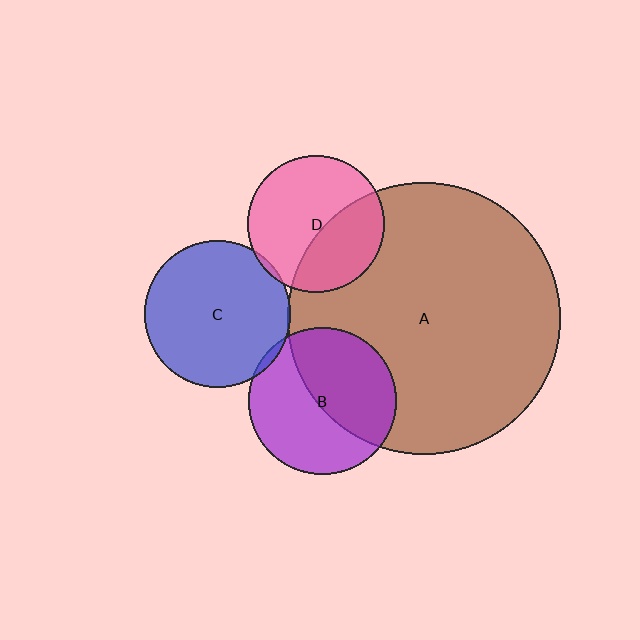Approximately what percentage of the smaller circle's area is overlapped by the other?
Approximately 5%.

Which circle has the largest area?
Circle A (brown).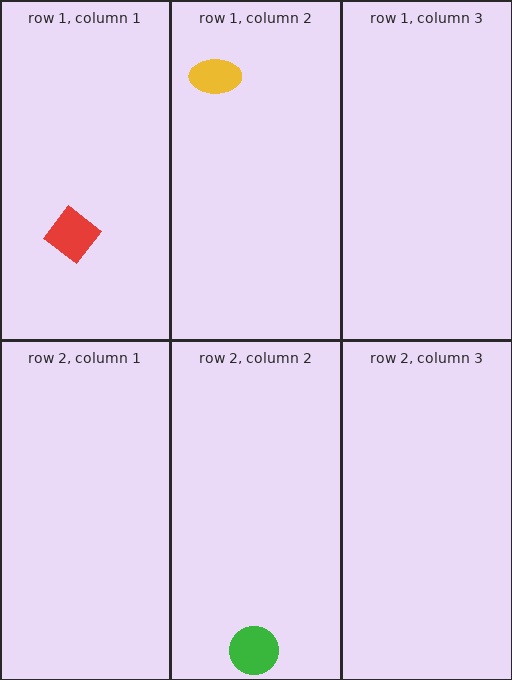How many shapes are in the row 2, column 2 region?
1.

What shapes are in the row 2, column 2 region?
The green circle.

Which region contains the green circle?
The row 2, column 2 region.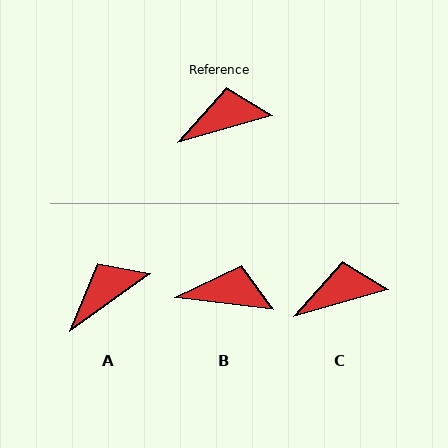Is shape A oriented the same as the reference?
No, it is off by about 20 degrees.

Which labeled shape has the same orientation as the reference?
C.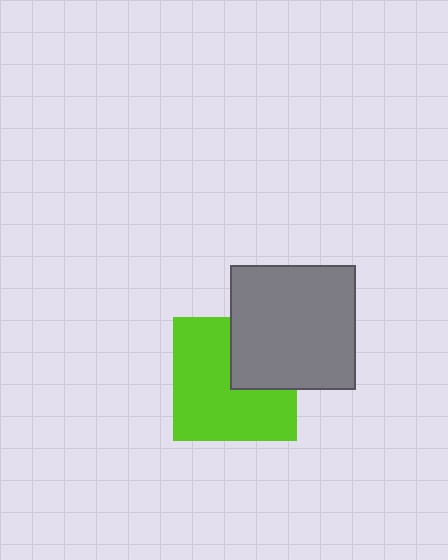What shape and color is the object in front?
The object in front is a gray square.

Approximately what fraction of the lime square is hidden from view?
Roughly 32% of the lime square is hidden behind the gray square.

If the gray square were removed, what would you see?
You would see the complete lime square.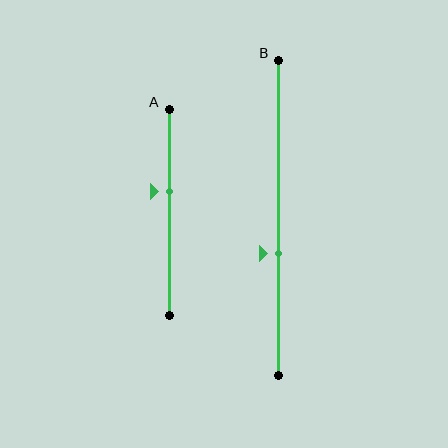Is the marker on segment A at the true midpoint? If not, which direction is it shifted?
No, the marker on segment A is shifted upward by about 10% of the segment length.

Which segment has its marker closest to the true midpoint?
Segment A has its marker closest to the true midpoint.